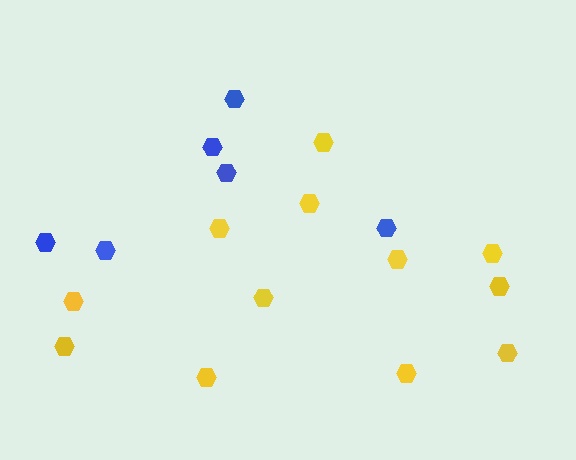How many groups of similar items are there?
There are 2 groups: one group of yellow hexagons (12) and one group of blue hexagons (6).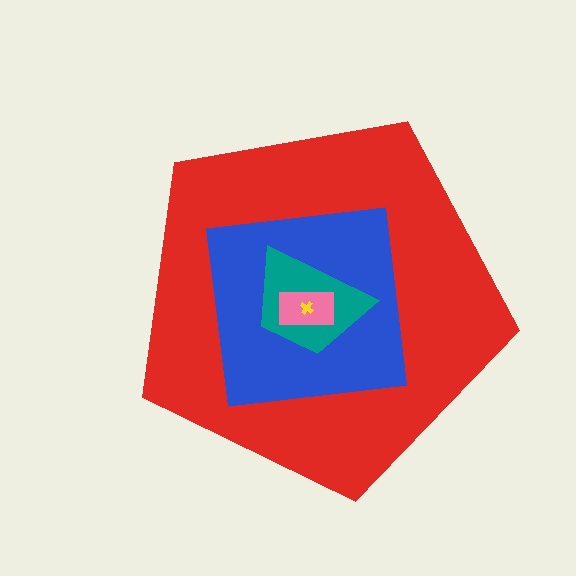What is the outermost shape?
The red pentagon.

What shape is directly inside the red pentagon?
The blue square.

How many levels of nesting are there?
5.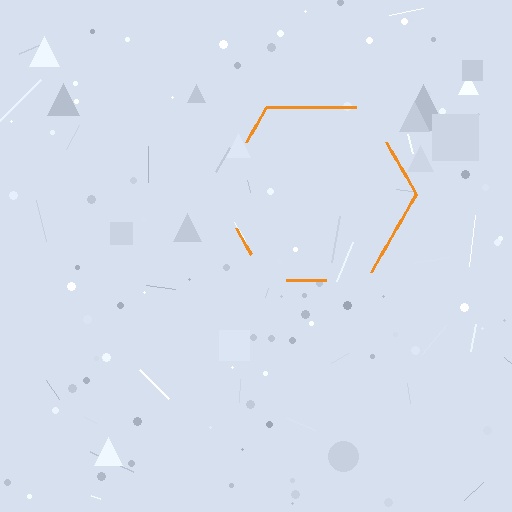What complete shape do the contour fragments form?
The contour fragments form a hexagon.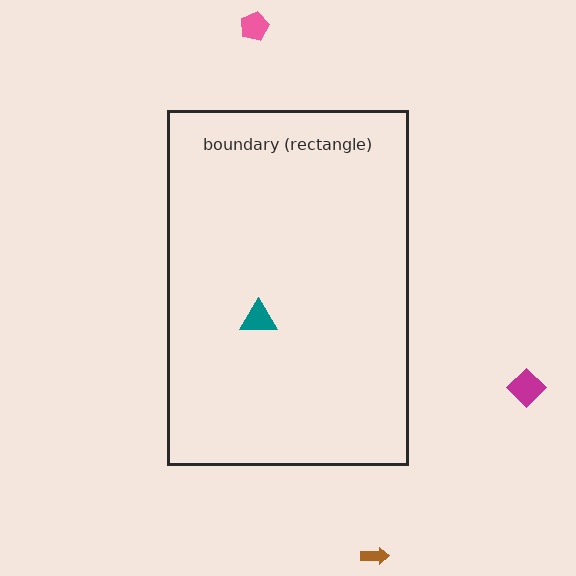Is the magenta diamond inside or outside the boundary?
Outside.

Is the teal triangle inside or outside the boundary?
Inside.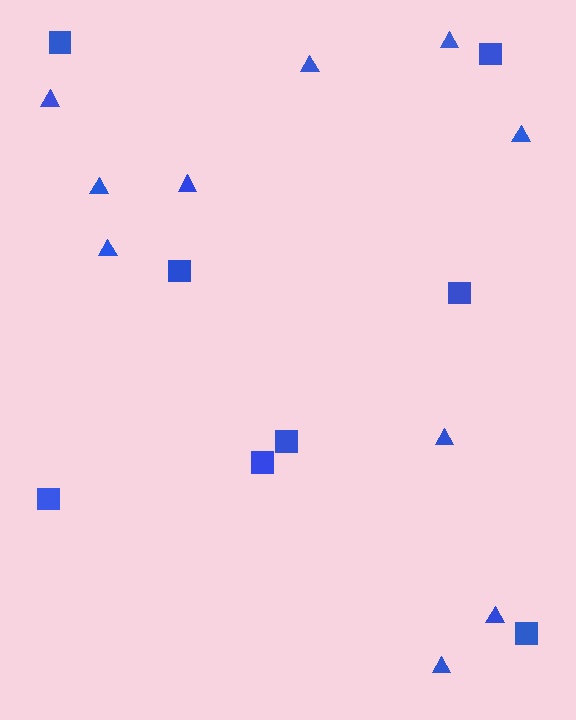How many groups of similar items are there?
There are 2 groups: one group of squares (8) and one group of triangles (10).